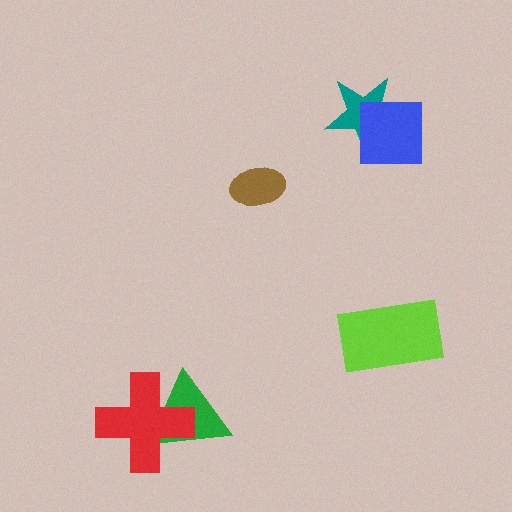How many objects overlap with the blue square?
1 object overlaps with the blue square.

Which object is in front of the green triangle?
The red cross is in front of the green triangle.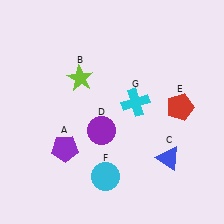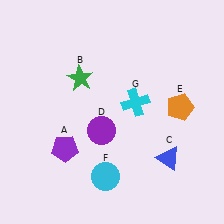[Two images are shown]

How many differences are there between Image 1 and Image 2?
There are 2 differences between the two images.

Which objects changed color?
B changed from lime to green. E changed from red to orange.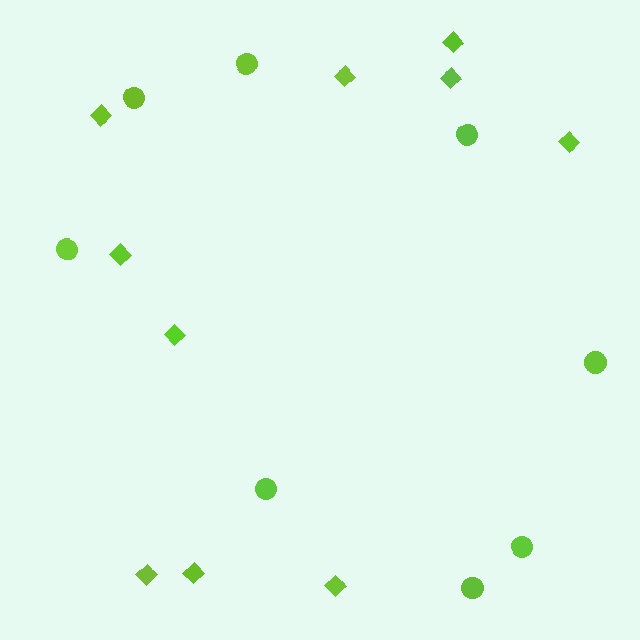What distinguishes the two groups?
There are 2 groups: one group of diamonds (10) and one group of circles (8).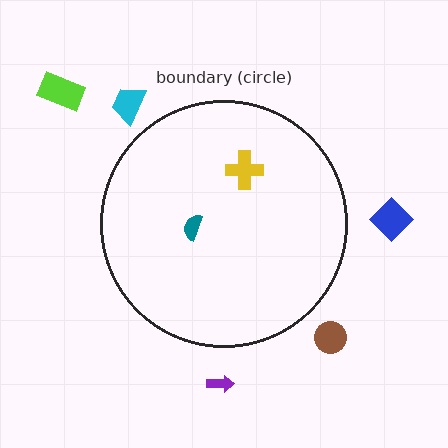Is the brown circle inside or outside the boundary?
Outside.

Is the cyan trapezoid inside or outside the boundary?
Outside.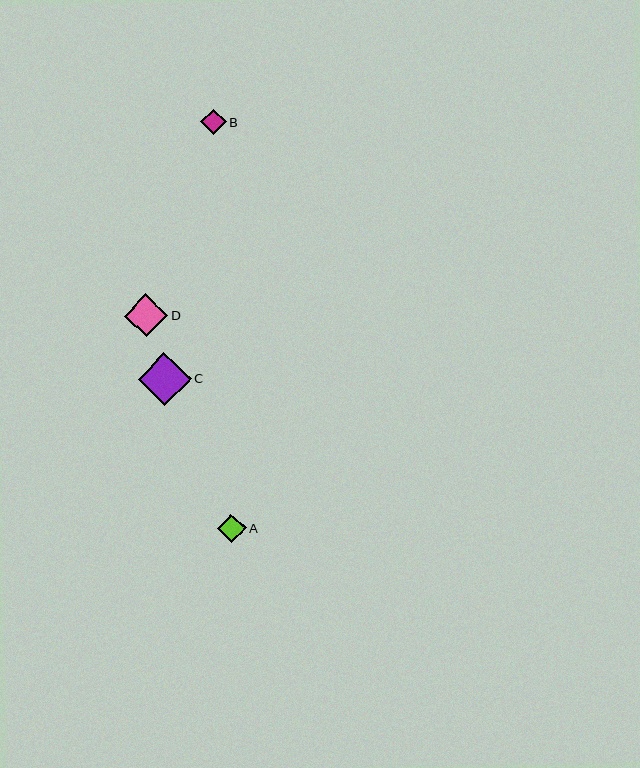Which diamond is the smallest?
Diamond B is the smallest with a size of approximately 25 pixels.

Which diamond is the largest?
Diamond C is the largest with a size of approximately 53 pixels.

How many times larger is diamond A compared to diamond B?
Diamond A is approximately 1.1 times the size of diamond B.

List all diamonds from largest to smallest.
From largest to smallest: C, D, A, B.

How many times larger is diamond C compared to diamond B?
Diamond C is approximately 2.1 times the size of diamond B.